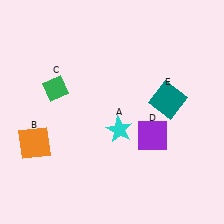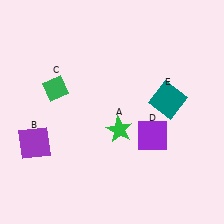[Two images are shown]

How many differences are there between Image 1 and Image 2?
There are 2 differences between the two images.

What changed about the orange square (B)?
In Image 1, B is orange. In Image 2, it changed to purple.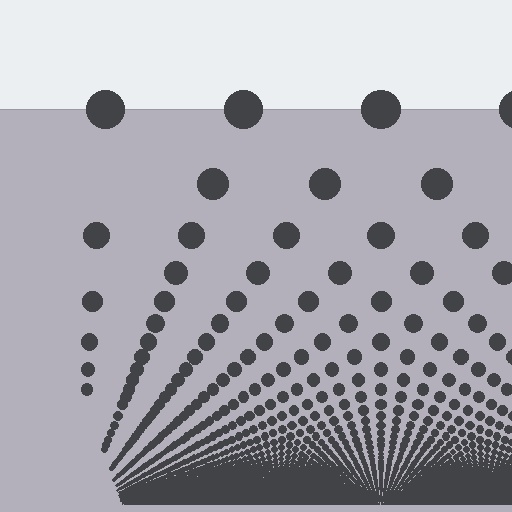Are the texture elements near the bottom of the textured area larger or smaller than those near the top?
Smaller. The gradient is inverted — elements near the bottom are smaller and denser.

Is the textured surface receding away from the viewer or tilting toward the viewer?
The surface appears to tilt toward the viewer. Texture elements get larger and sparser toward the top.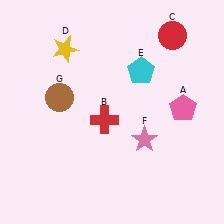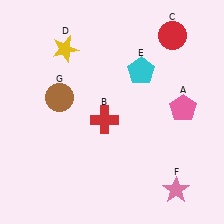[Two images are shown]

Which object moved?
The pink star (F) moved down.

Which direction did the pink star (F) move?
The pink star (F) moved down.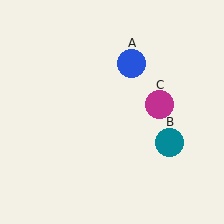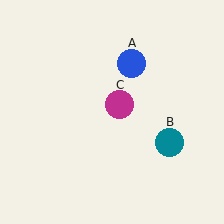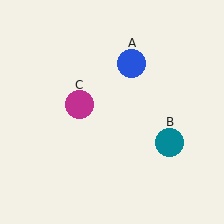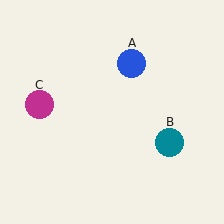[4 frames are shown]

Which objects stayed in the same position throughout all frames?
Blue circle (object A) and teal circle (object B) remained stationary.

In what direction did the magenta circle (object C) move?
The magenta circle (object C) moved left.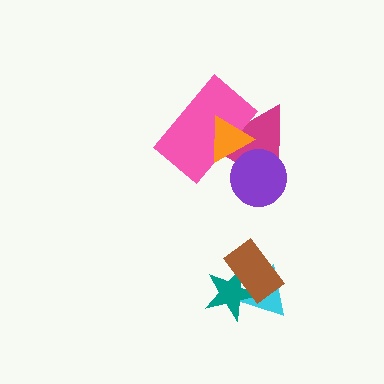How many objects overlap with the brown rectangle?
2 objects overlap with the brown rectangle.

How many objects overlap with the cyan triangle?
2 objects overlap with the cyan triangle.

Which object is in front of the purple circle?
The orange triangle is in front of the purple circle.